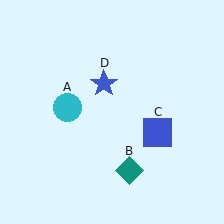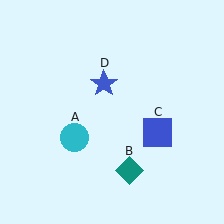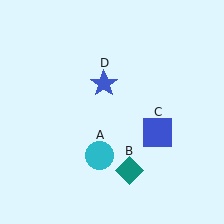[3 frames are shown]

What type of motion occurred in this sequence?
The cyan circle (object A) rotated counterclockwise around the center of the scene.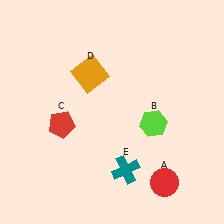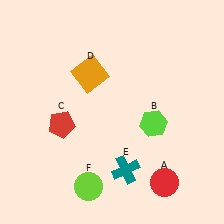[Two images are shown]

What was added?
A lime circle (F) was added in Image 2.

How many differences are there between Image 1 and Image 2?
There is 1 difference between the two images.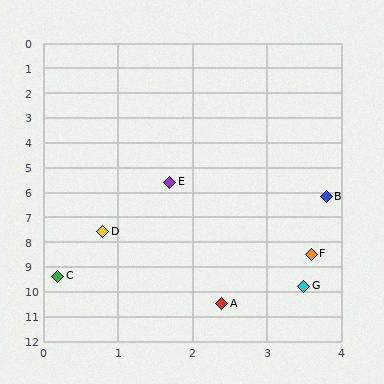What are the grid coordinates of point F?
Point F is at approximately (3.6, 8.5).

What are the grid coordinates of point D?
Point D is at approximately (0.8, 7.6).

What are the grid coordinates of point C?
Point C is at approximately (0.2, 9.4).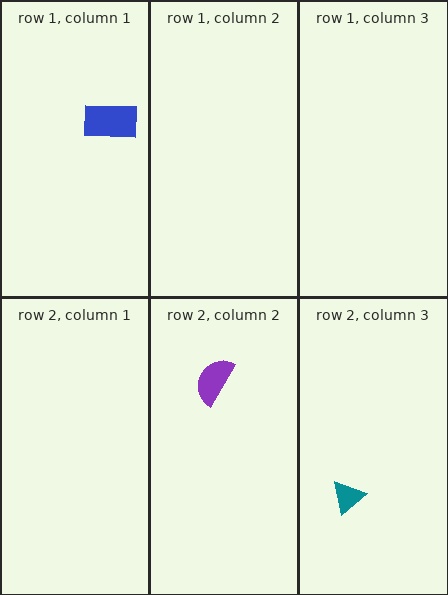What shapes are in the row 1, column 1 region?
The blue rectangle.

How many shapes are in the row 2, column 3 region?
1.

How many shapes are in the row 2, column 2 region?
1.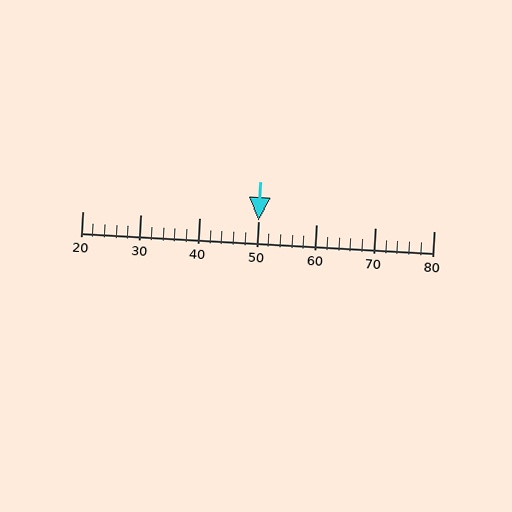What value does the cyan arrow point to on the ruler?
The cyan arrow points to approximately 50.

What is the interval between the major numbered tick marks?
The major tick marks are spaced 10 units apart.